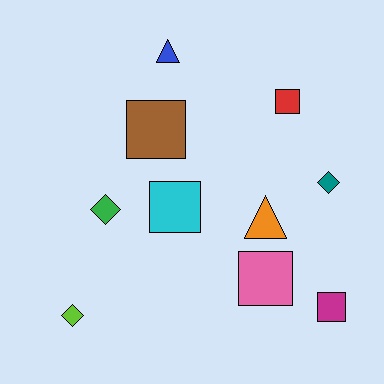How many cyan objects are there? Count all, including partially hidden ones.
There is 1 cyan object.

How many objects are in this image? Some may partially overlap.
There are 10 objects.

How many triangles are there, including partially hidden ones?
There are 2 triangles.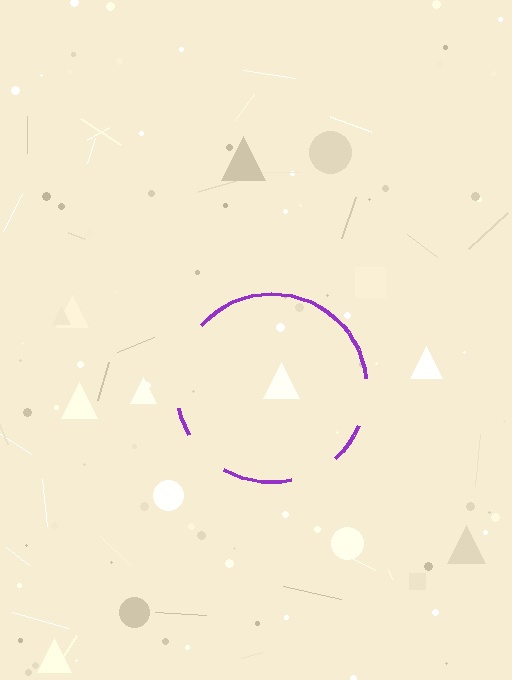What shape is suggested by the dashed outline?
The dashed outline suggests a circle.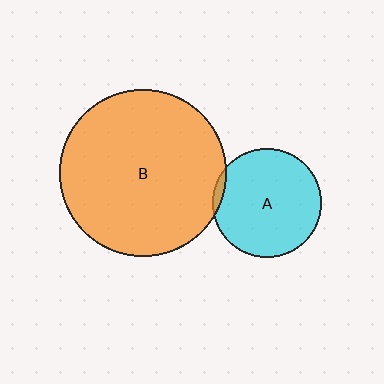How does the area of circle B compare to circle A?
Approximately 2.3 times.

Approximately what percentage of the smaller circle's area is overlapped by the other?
Approximately 5%.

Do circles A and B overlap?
Yes.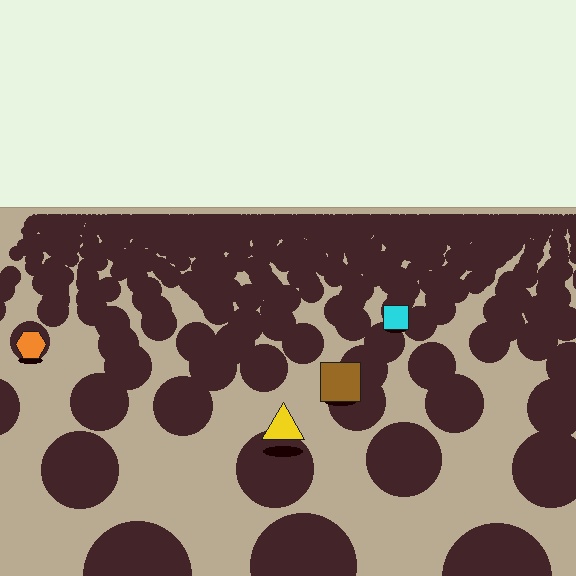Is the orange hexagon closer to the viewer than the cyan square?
Yes. The orange hexagon is closer — you can tell from the texture gradient: the ground texture is coarser near it.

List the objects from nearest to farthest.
From nearest to farthest: the yellow triangle, the brown square, the orange hexagon, the cyan square.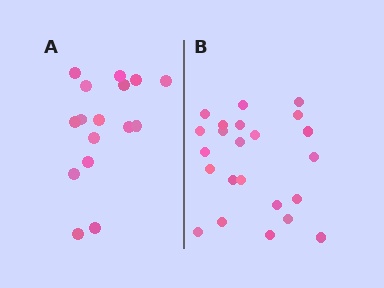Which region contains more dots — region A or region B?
Region B (the right region) has more dots.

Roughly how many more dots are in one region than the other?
Region B has roughly 8 or so more dots than region A.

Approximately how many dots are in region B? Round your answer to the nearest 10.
About 20 dots. (The exact count is 23, which rounds to 20.)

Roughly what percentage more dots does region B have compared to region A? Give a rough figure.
About 45% more.